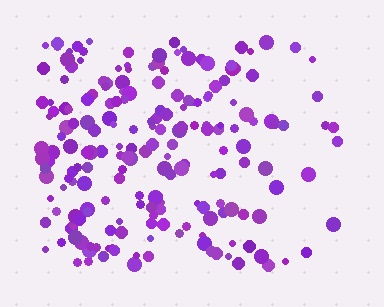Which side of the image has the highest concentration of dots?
The left.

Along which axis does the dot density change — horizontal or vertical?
Horizontal.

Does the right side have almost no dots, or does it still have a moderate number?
Still a moderate number, just noticeably fewer than the left.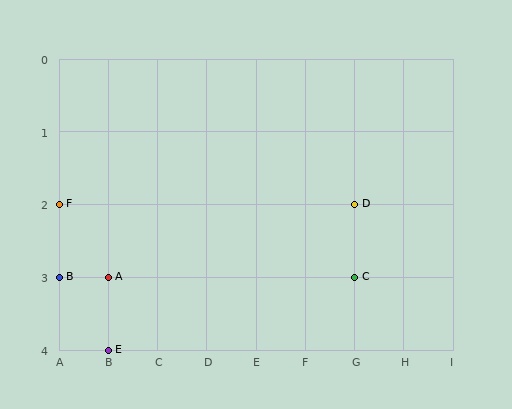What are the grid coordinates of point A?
Point A is at grid coordinates (B, 3).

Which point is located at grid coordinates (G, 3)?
Point C is at (G, 3).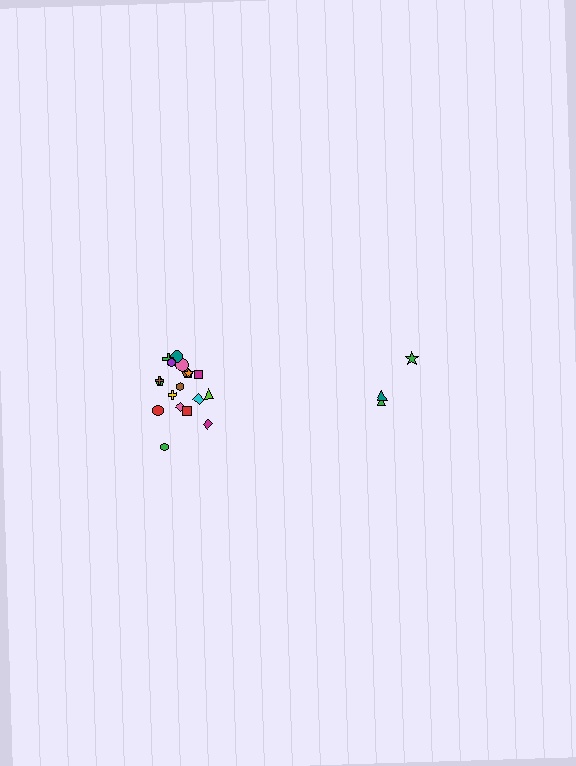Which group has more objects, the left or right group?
The left group.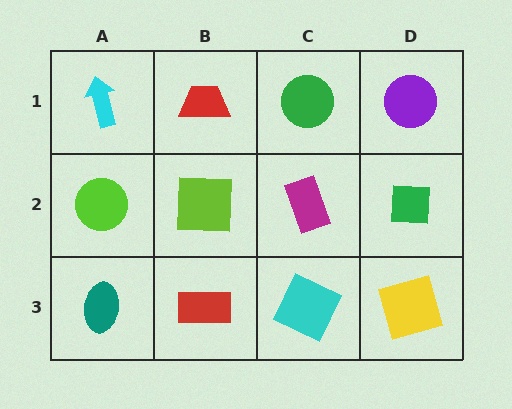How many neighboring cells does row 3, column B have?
3.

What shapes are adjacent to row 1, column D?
A green square (row 2, column D), a green circle (row 1, column C).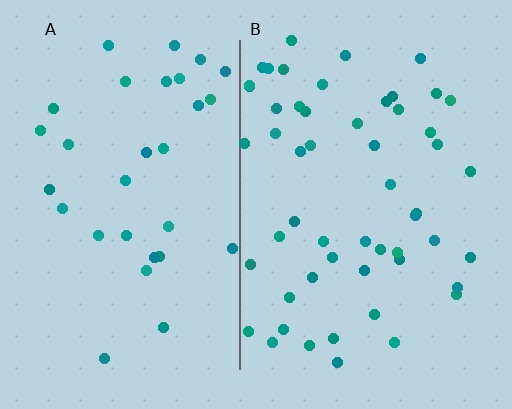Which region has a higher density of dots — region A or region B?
B (the right).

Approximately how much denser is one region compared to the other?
Approximately 1.7× — region B over region A.